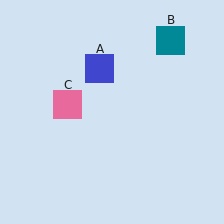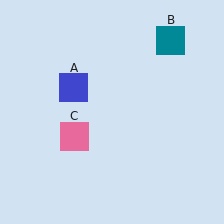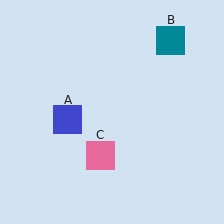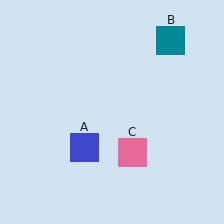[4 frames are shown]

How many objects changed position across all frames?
2 objects changed position: blue square (object A), pink square (object C).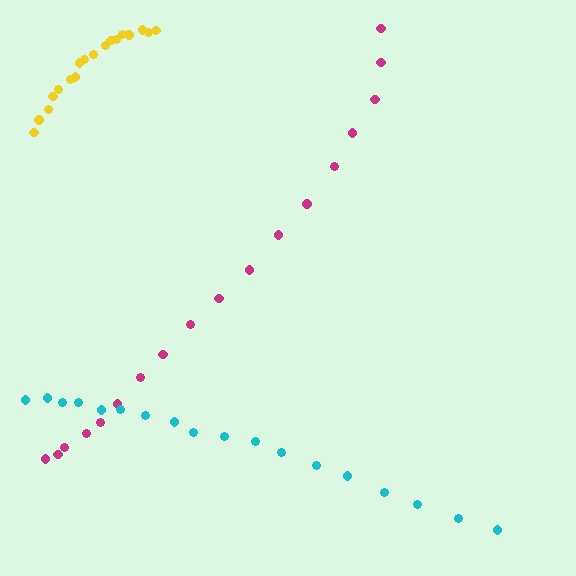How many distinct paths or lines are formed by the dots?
There are 3 distinct paths.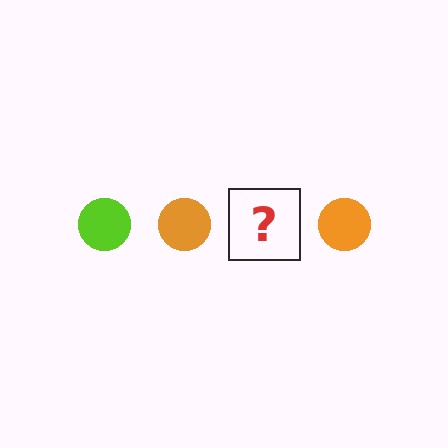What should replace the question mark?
The question mark should be replaced with a lime circle.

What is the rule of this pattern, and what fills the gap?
The rule is that the pattern cycles through lime, orange circles. The gap should be filled with a lime circle.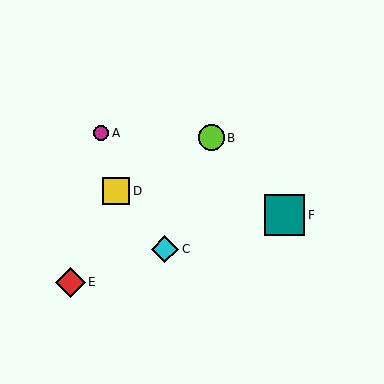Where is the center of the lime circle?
The center of the lime circle is at (211, 138).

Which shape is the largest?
The teal square (labeled F) is the largest.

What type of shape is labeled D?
Shape D is a yellow square.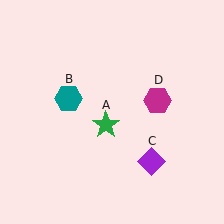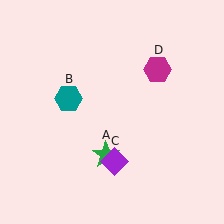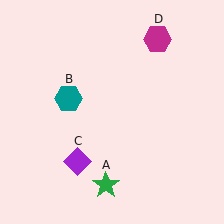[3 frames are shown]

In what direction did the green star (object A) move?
The green star (object A) moved down.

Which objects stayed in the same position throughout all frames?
Teal hexagon (object B) remained stationary.